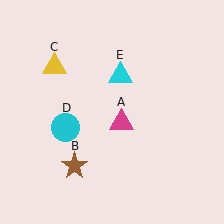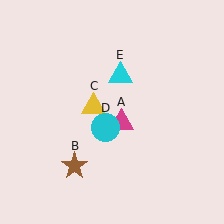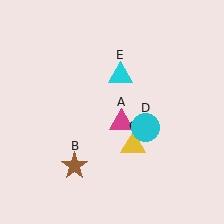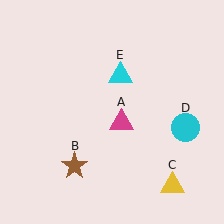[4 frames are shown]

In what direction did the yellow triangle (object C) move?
The yellow triangle (object C) moved down and to the right.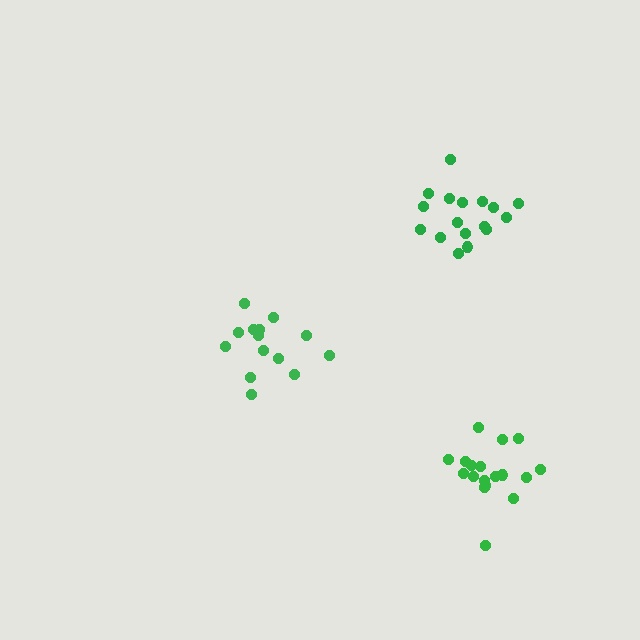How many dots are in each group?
Group 1: 14 dots, Group 2: 18 dots, Group 3: 17 dots (49 total).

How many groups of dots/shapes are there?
There are 3 groups.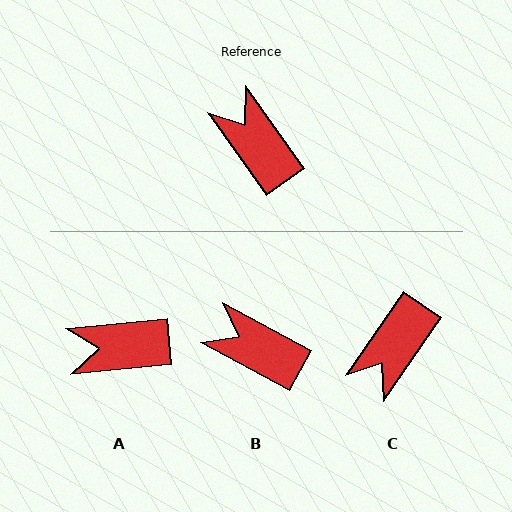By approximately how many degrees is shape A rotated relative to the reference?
Approximately 60 degrees counter-clockwise.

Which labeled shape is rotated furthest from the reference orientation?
C, about 110 degrees away.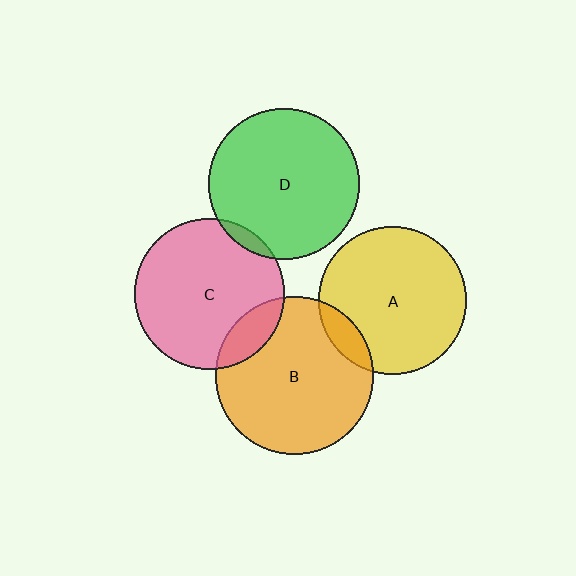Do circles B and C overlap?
Yes.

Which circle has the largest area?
Circle B (orange).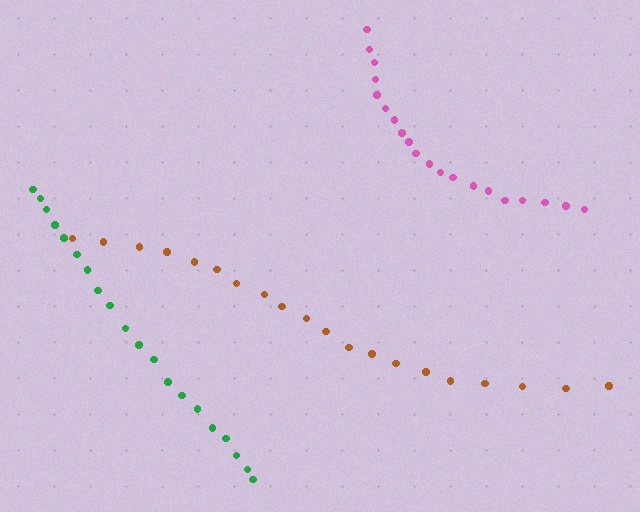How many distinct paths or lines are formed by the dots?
There are 3 distinct paths.